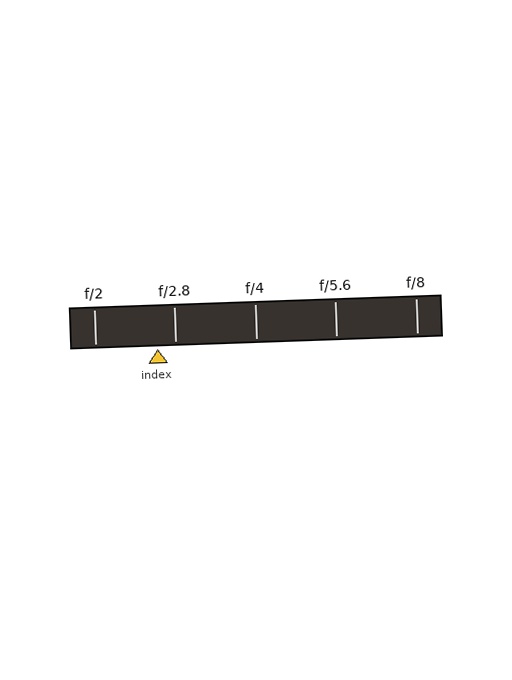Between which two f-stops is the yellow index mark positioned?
The index mark is between f/2 and f/2.8.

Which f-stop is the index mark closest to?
The index mark is closest to f/2.8.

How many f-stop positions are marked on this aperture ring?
There are 5 f-stop positions marked.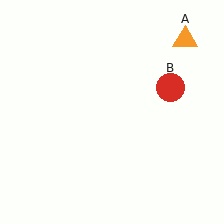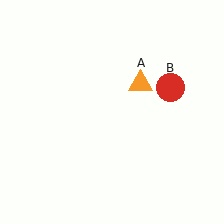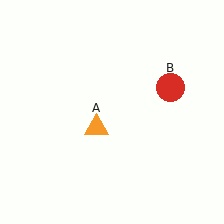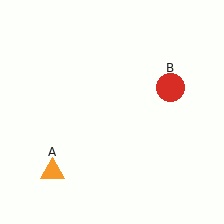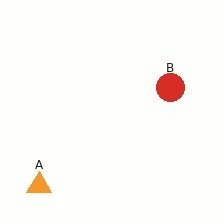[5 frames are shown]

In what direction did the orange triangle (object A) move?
The orange triangle (object A) moved down and to the left.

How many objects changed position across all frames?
1 object changed position: orange triangle (object A).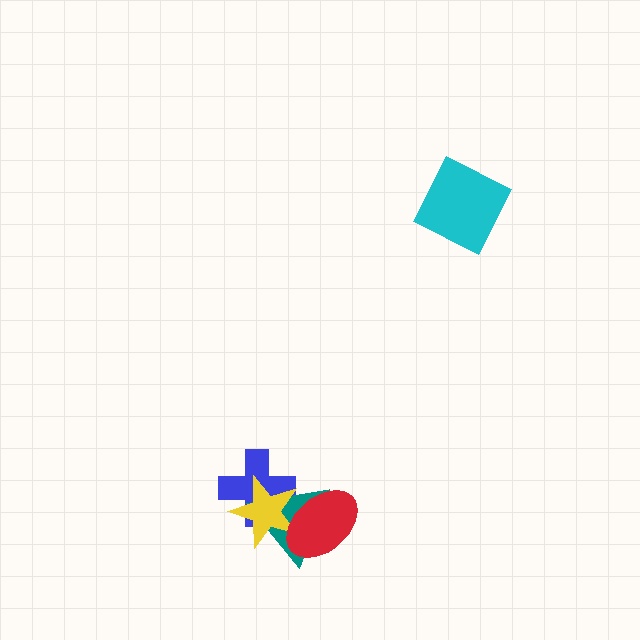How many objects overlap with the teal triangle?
3 objects overlap with the teal triangle.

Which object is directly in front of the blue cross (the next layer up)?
The teal triangle is directly in front of the blue cross.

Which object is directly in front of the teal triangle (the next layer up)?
The yellow star is directly in front of the teal triangle.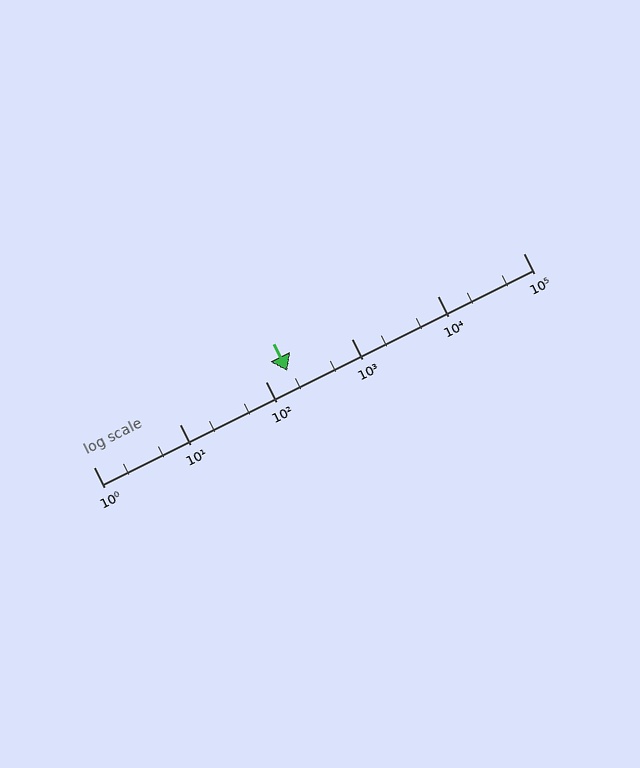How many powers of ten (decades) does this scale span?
The scale spans 5 decades, from 1 to 100000.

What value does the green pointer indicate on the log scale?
The pointer indicates approximately 180.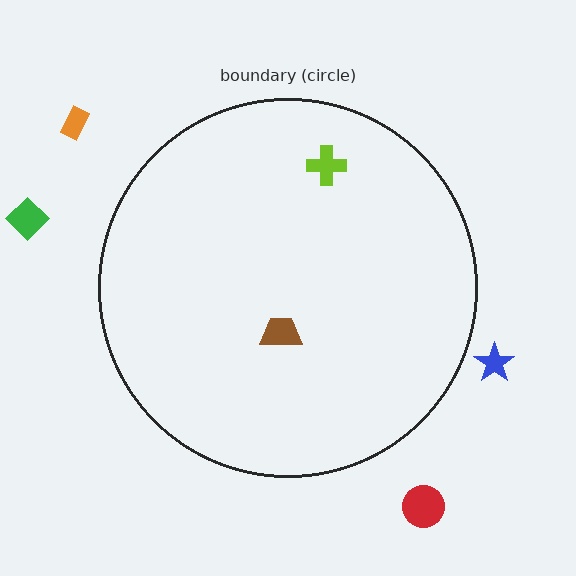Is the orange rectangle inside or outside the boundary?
Outside.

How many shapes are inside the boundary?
2 inside, 4 outside.